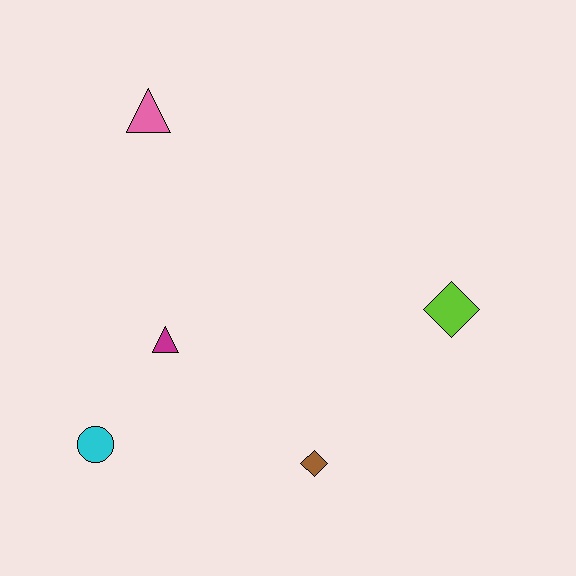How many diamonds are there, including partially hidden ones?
There are 2 diamonds.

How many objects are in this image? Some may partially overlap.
There are 5 objects.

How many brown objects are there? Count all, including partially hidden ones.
There is 1 brown object.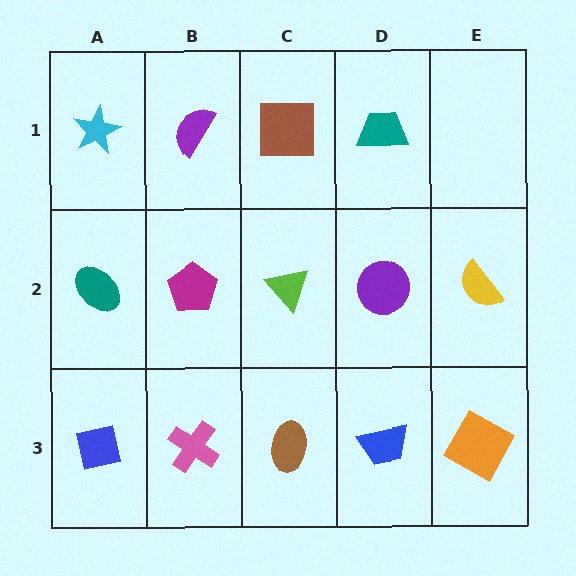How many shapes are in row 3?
5 shapes.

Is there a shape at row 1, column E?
No, that cell is empty.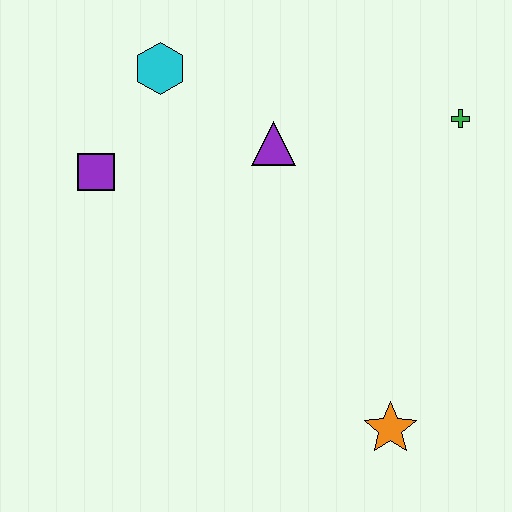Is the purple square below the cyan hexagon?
Yes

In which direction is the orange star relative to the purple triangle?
The orange star is below the purple triangle.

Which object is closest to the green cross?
The purple triangle is closest to the green cross.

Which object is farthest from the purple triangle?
The orange star is farthest from the purple triangle.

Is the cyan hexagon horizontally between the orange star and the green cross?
No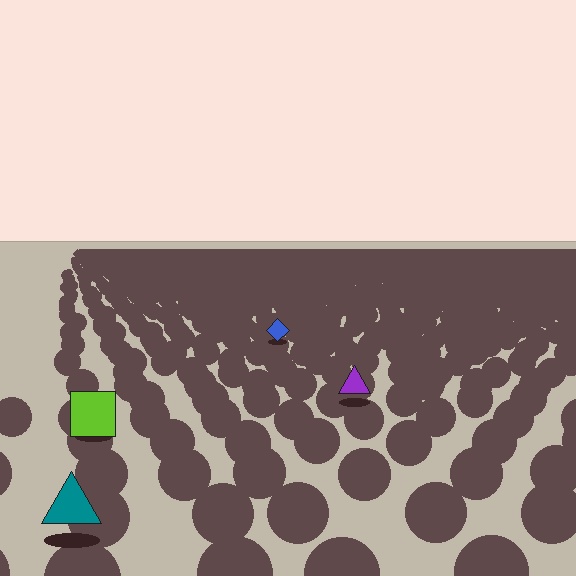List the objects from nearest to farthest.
From nearest to farthest: the teal triangle, the lime square, the purple triangle, the blue diamond.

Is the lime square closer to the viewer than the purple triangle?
Yes. The lime square is closer — you can tell from the texture gradient: the ground texture is coarser near it.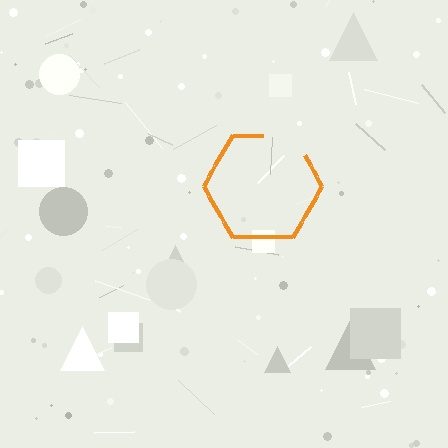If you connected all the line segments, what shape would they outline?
They would outline a hexagon.